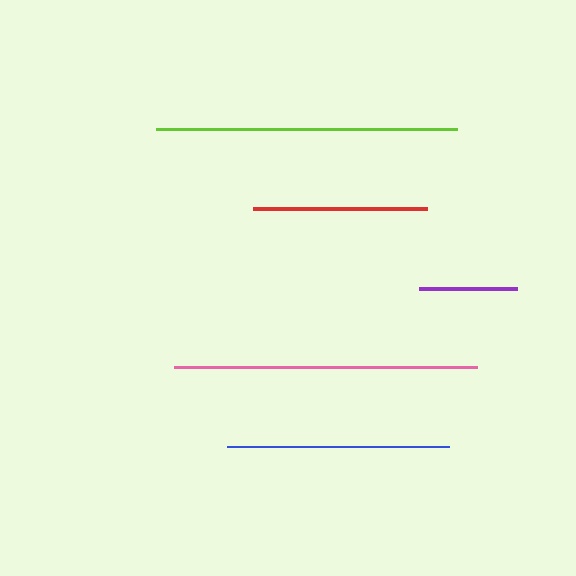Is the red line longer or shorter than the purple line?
The red line is longer than the purple line.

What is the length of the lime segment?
The lime segment is approximately 301 pixels long.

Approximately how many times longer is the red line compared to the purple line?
The red line is approximately 1.8 times the length of the purple line.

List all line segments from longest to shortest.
From longest to shortest: pink, lime, blue, red, purple.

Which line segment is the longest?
The pink line is the longest at approximately 303 pixels.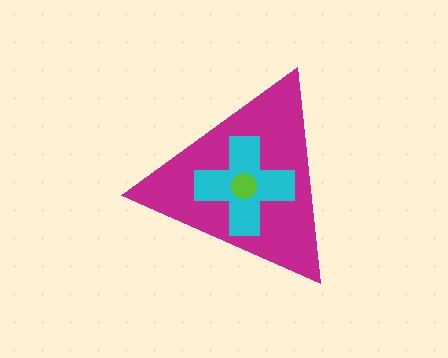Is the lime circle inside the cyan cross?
Yes.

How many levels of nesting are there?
3.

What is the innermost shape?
The lime circle.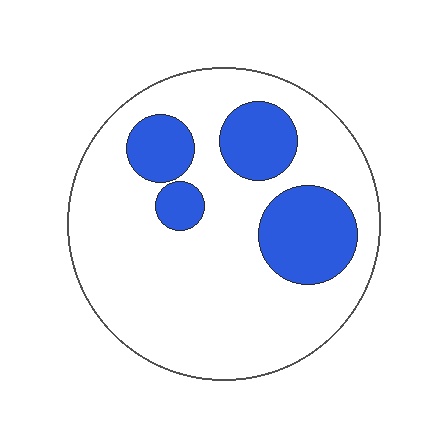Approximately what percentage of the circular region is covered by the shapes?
Approximately 25%.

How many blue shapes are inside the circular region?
4.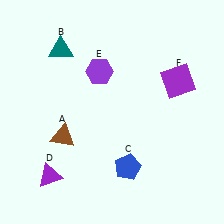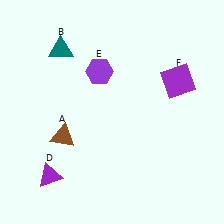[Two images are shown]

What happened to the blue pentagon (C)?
The blue pentagon (C) was removed in Image 2. It was in the bottom-right area of Image 1.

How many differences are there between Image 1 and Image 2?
There is 1 difference between the two images.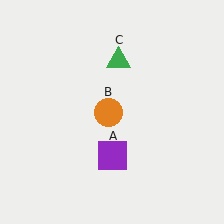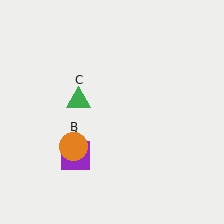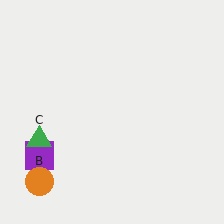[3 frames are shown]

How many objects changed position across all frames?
3 objects changed position: purple square (object A), orange circle (object B), green triangle (object C).